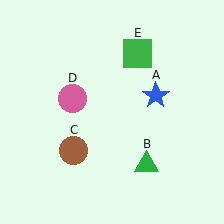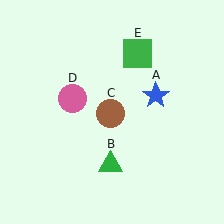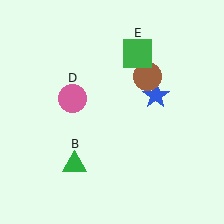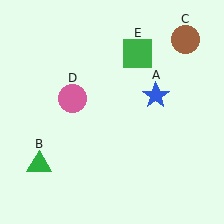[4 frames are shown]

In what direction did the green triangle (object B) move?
The green triangle (object B) moved left.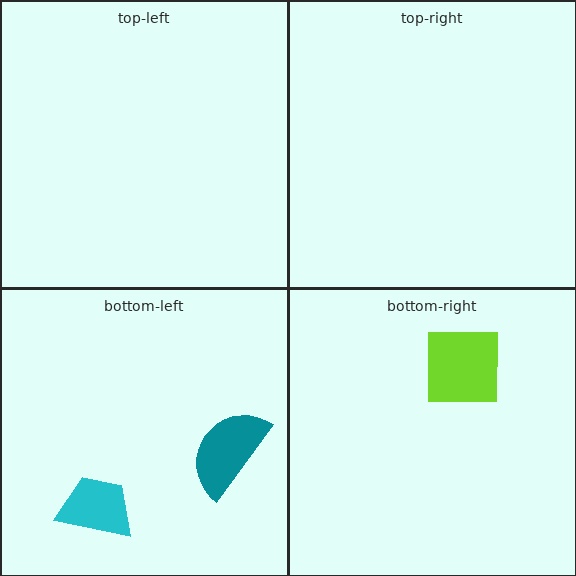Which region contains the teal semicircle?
The bottom-left region.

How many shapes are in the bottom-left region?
2.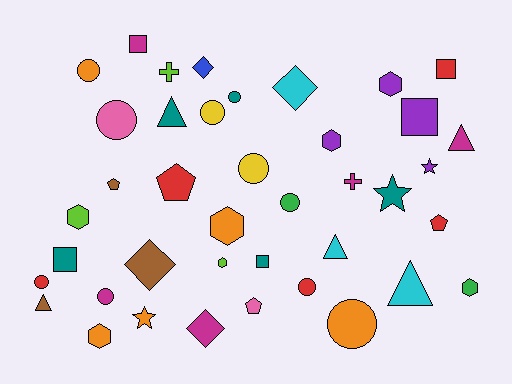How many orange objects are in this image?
There are 5 orange objects.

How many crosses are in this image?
There are 2 crosses.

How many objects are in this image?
There are 40 objects.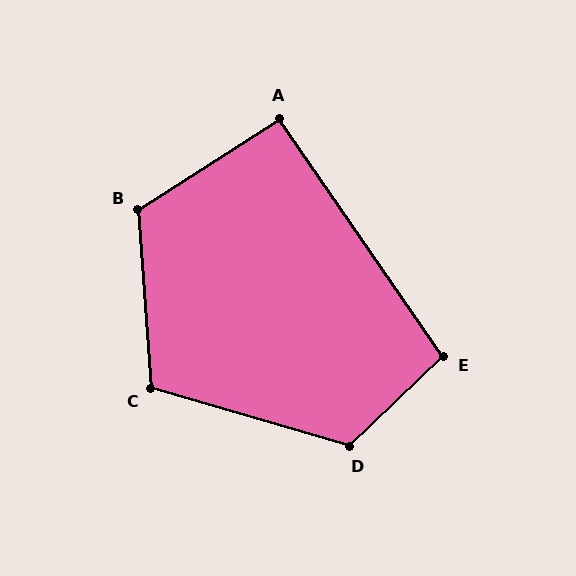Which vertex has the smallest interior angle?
A, at approximately 92 degrees.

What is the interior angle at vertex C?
Approximately 111 degrees (obtuse).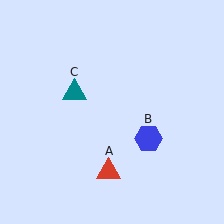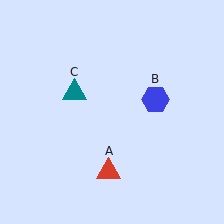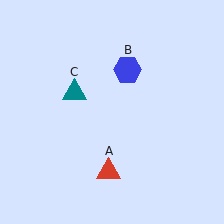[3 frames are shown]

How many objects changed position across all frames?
1 object changed position: blue hexagon (object B).